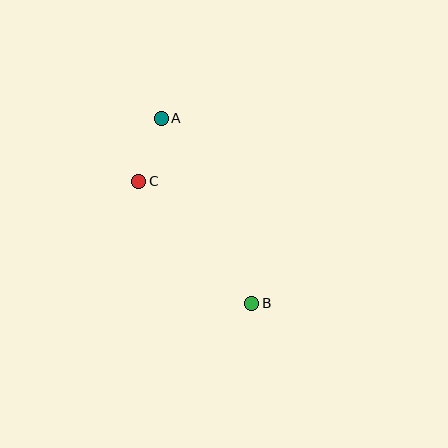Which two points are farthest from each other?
Points A and B are farthest from each other.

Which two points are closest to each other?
Points A and C are closest to each other.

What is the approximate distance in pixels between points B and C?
The distance between B and C is approximately 166 pixels.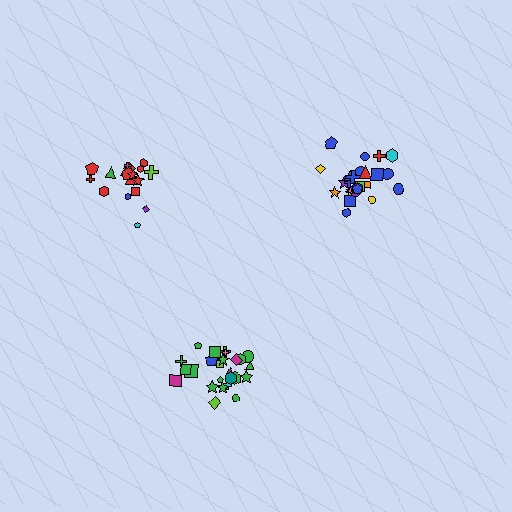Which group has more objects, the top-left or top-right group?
The top-right group.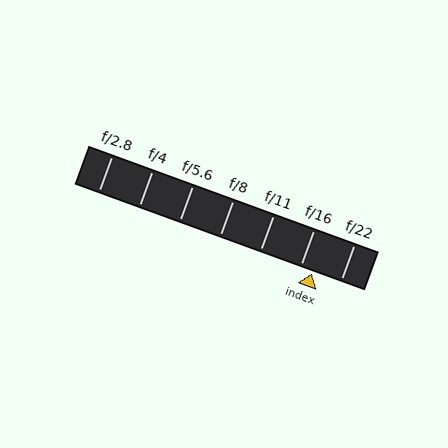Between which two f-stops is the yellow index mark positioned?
The index mark is between f/16 and f/22.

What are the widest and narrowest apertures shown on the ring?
The widest aperture shown is f/2.8 and the narrowest is f/22.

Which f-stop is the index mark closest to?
The index mark is closest to f/16.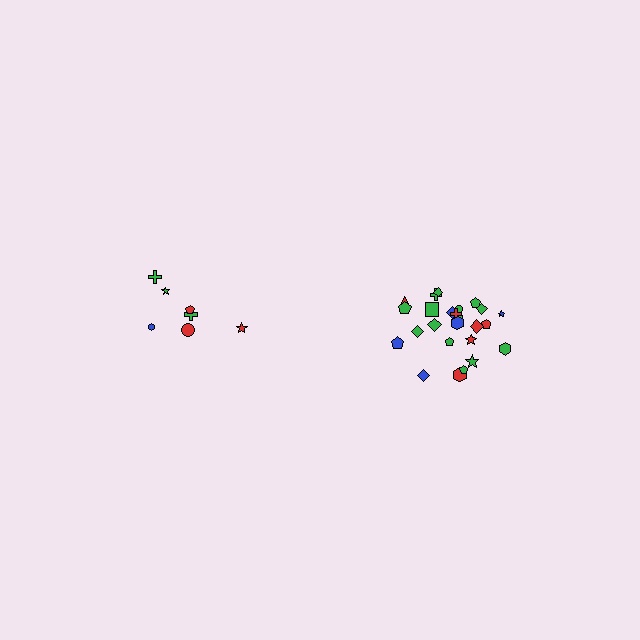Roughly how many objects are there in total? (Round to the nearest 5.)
Roughly 30 objects in total.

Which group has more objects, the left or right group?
The right group.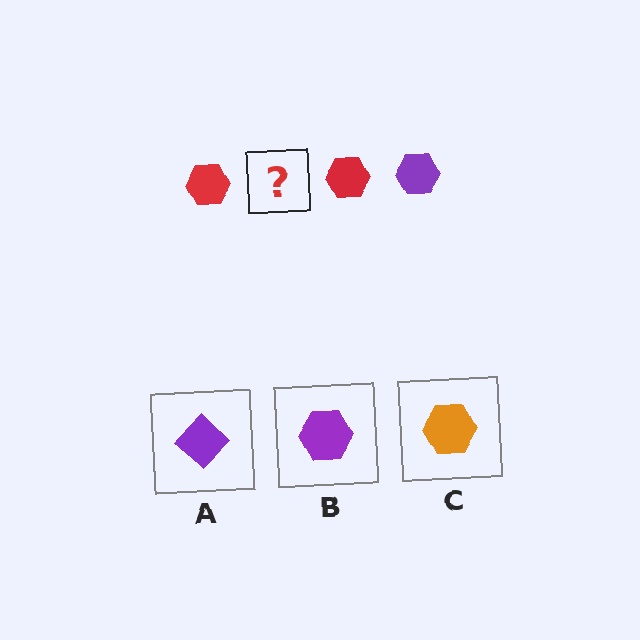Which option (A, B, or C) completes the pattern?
B.